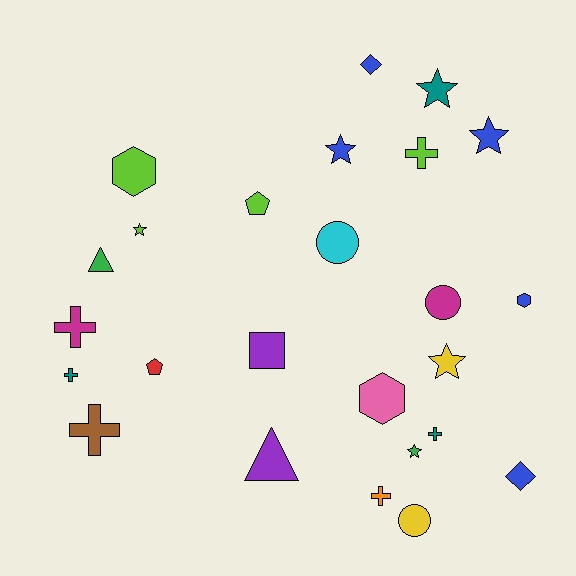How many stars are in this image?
There are 6 stars.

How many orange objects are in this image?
There is 1 orange object.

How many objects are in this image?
There are 25 objects.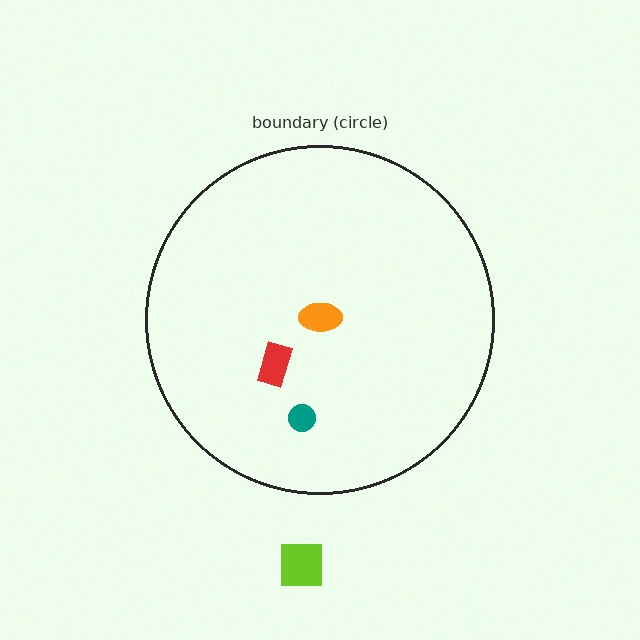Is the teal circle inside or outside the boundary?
Inside.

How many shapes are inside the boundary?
3 inside, 1 outside.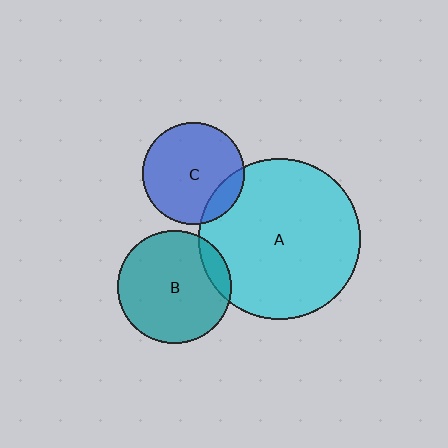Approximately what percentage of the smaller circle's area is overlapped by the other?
Approximately 15%.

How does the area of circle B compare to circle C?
Approximately 1.2 times.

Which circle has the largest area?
Circle A (cyan).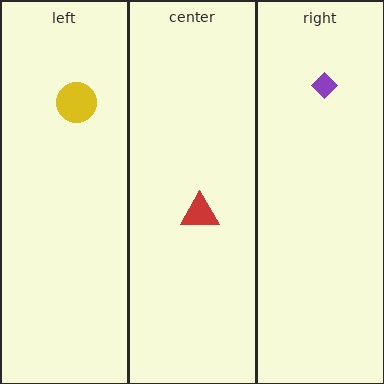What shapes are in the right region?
The purple diamond.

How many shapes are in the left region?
1.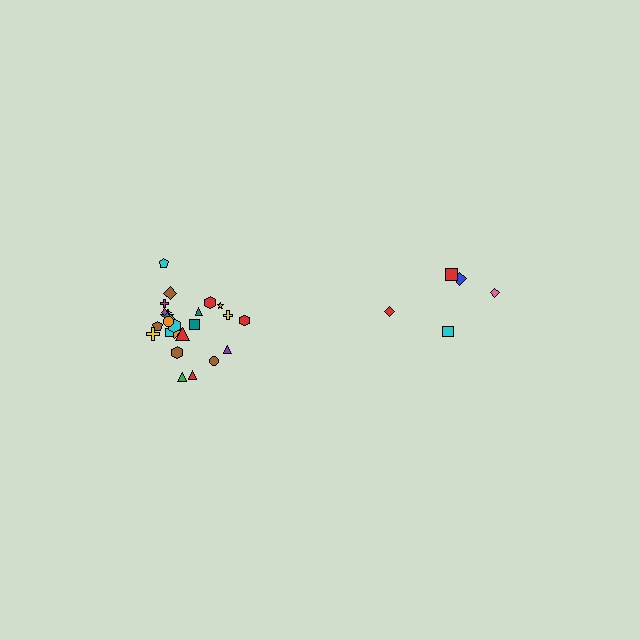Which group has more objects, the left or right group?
The left group.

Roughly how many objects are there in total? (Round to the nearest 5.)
Roughly 30 objects in total.